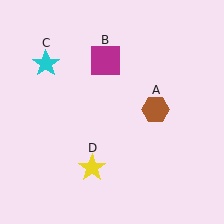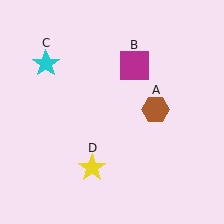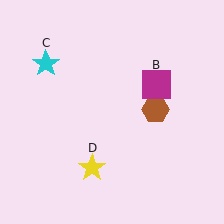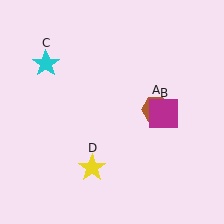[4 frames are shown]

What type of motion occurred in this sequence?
The magenta square (object B) rotated clockwise around the center of the scene.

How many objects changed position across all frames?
1 object changed position: magenta square (object B).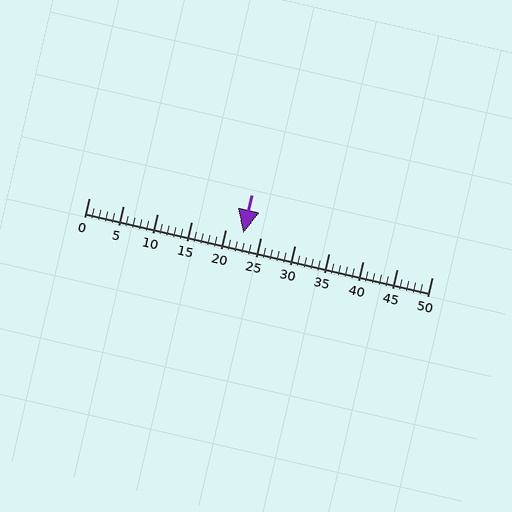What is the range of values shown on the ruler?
The ruler shows values from 0 to 50.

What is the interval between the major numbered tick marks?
The major tick marks are spaced 5 units apart.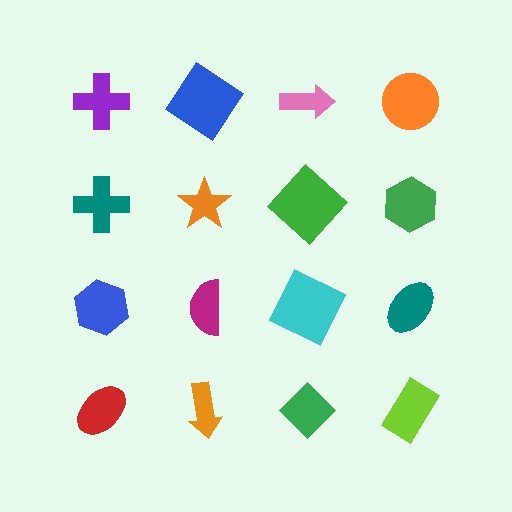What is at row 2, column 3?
A green diamond.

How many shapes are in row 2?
4 shapes.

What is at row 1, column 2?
A blue diamond.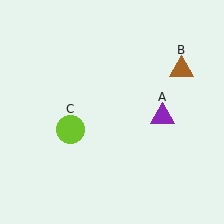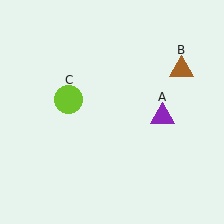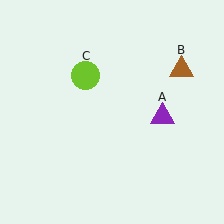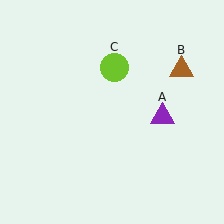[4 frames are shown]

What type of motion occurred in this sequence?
The lime circle (object C) rotated clockwise around the center of the scene.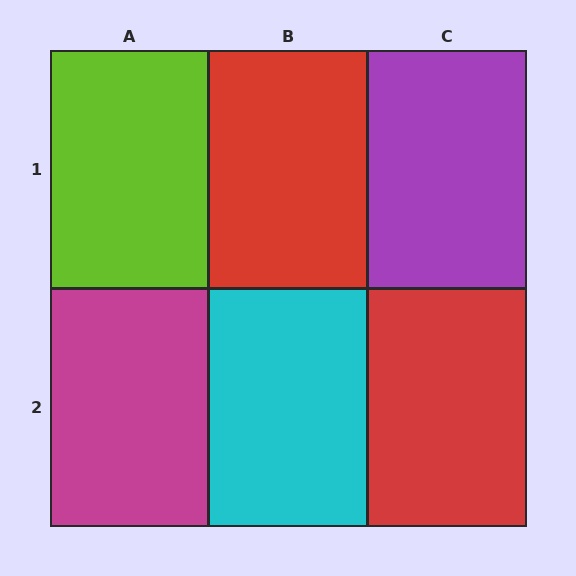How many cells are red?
2 cells are red.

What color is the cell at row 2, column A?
Magenta.